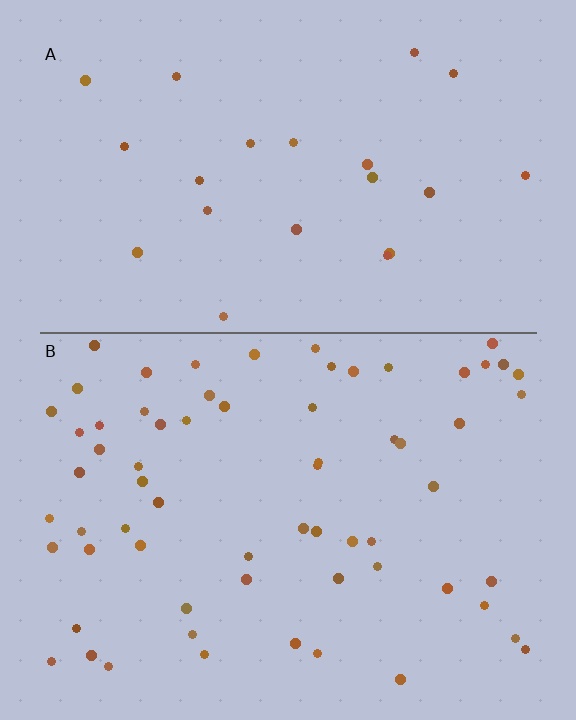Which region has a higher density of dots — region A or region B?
B (the bottom).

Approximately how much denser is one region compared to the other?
Approximately 3.0× — region B over region A.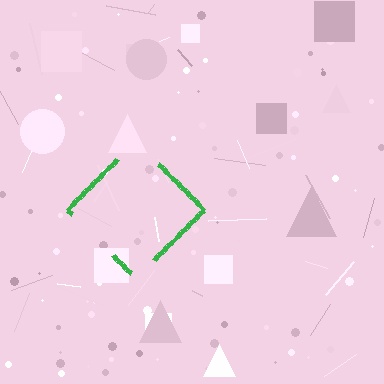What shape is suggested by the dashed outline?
The dashed outline suggests a diamond.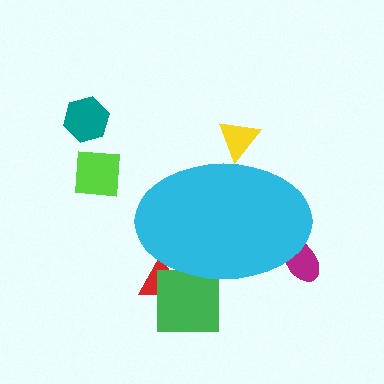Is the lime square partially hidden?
No, the lime square is fully visible.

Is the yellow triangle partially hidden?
Yes, the yellow triangle is partially hidden behind the cyan ellipse.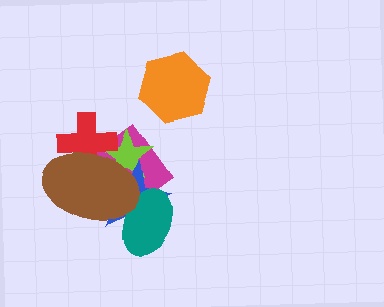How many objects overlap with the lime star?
4 objects overlap with the lime star.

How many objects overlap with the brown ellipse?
5 objects overlap with the brown ellipse.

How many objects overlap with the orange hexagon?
0 objects overlap with the orange hexagon.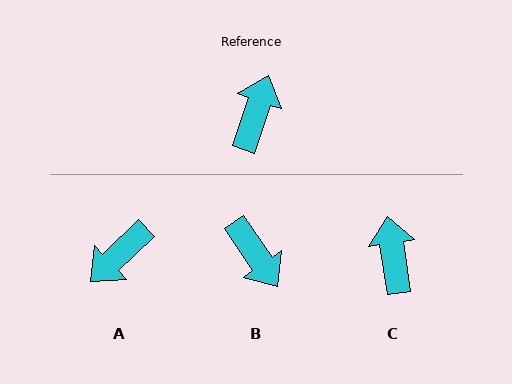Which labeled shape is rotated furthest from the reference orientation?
A, about 152 degrees away.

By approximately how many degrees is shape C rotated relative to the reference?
Approximately 28 degrees counter-clockwise.